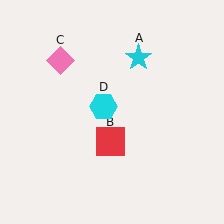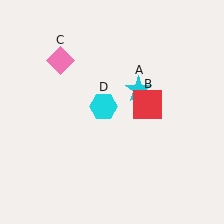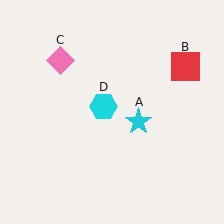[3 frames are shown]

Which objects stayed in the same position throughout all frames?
Pink diamond (object C) and cyan hexagon (object D) remained stationary.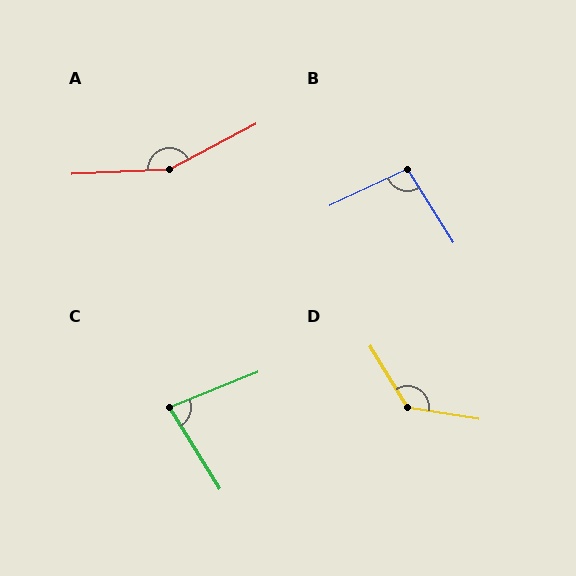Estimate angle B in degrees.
Approximately 97 degrees.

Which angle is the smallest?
C, at approximately 80 degrees.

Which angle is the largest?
A, at approximately 155 degrees.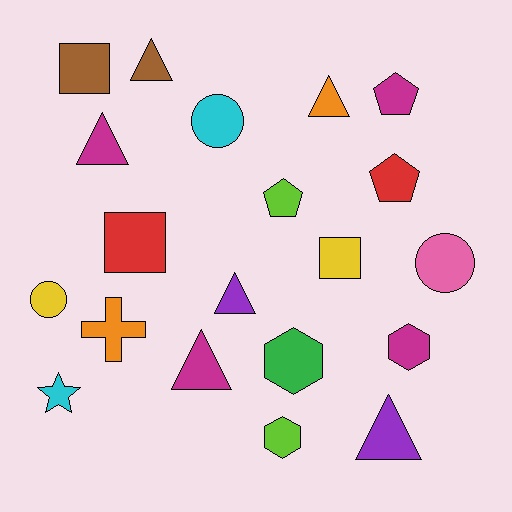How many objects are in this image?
There are 20 objects.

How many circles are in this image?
There are 3 circles.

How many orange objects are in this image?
There are 2 orange objects.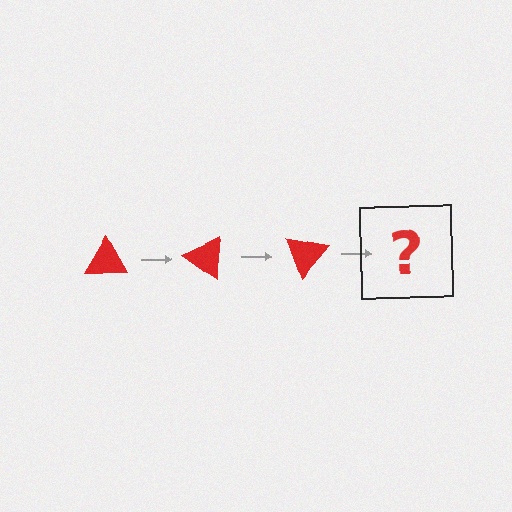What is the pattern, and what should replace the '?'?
The pattern is that the triangle rotates 35 degrees each step. The '?' should be a red triangle rotated 105 degrees.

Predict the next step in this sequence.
The next step is a red triangle rotated 105 degrees.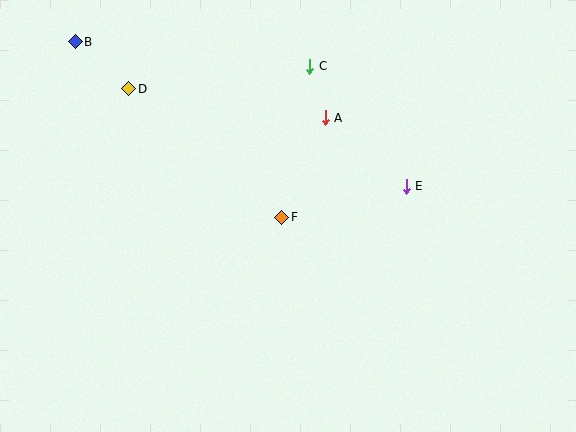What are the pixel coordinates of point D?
Point D is at (129, 89).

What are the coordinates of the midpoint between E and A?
The midpoint between E and A is at (366, 152).